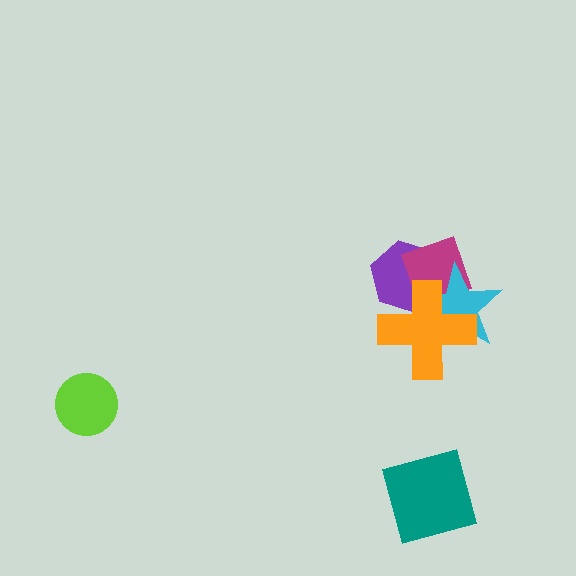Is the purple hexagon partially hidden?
Yes, it is partially covered by another shape.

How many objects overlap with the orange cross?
3 objects overlap with the orange cross.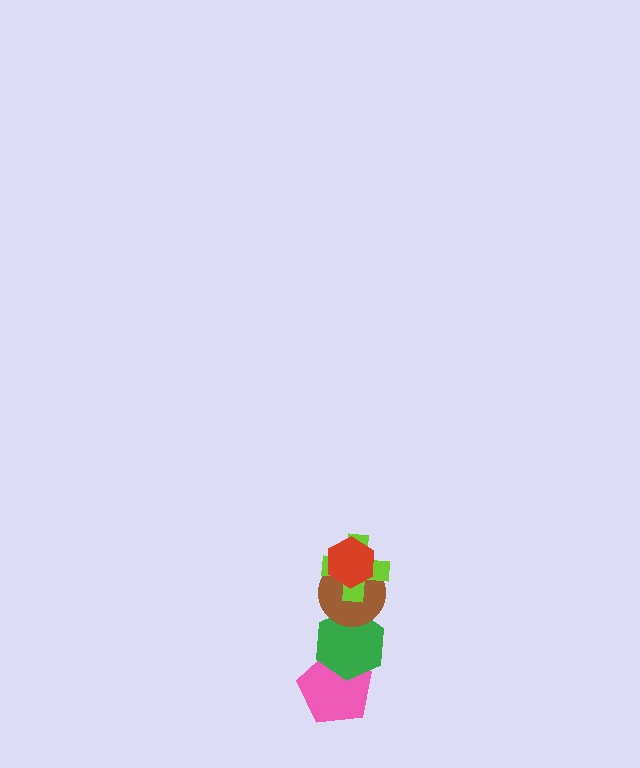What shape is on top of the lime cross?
The red hexagon is on top of the lime cross.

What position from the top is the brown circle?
The brown circle is 3rd from the top.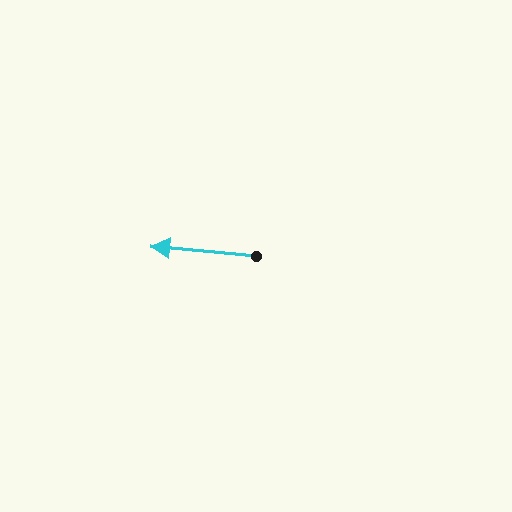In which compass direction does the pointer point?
West.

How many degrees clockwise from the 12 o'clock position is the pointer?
Approximately 275 degrees.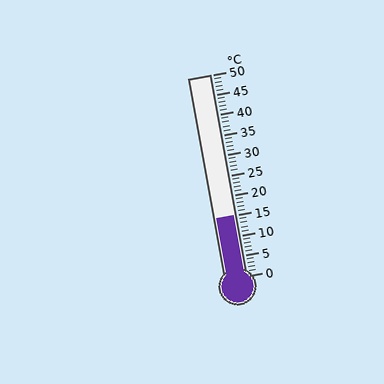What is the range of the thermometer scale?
The thermometer scale ranges from 0°C to 50°C.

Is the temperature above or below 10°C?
The temperature is above 10°C.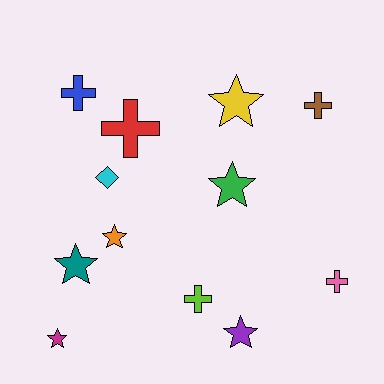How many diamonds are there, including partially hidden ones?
There is 1 diamond.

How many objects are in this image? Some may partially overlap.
There are 12 objects.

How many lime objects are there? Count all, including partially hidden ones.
There is 1 lime object.